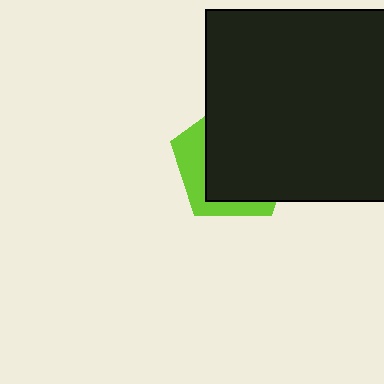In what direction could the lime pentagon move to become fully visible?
The lime pentagon could move toward the lower-left. That would shift it out from behind the black rectangle entirely.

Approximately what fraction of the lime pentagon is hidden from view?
Roughly 70% of the lime pentagon is hidden behind the black rectangle.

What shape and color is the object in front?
The object in front is a black rectangle.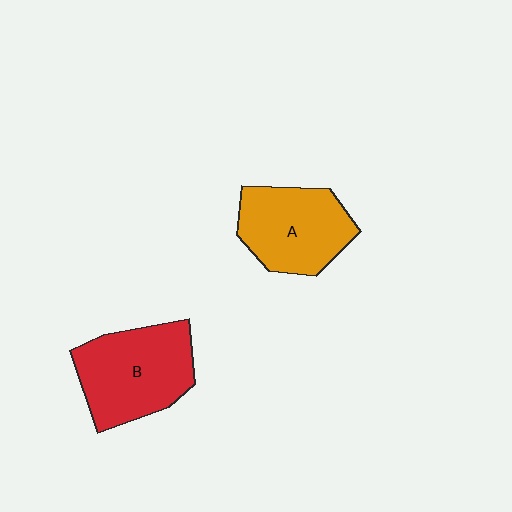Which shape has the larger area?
Shape B (red).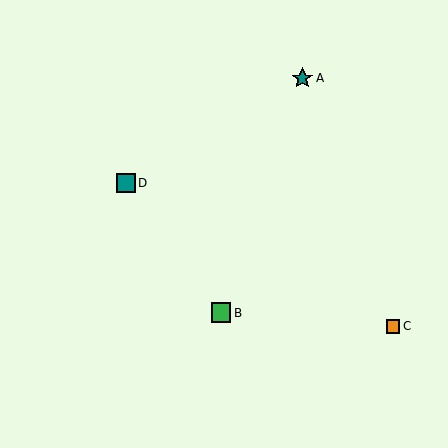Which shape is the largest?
The teal star (labeled A) is the largest.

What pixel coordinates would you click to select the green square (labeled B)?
Click at (221, 313) to select the green square B.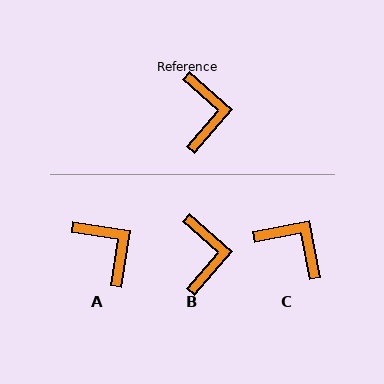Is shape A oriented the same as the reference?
No, it is off by about 33 degrees.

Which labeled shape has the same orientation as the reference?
B.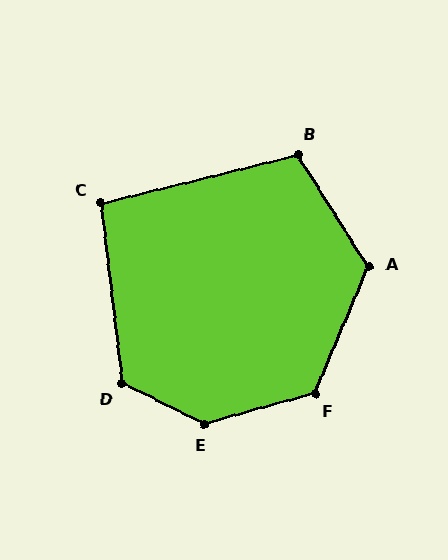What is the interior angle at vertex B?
Approximately 109 degrees (obtuse).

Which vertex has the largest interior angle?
E, at approximately 138 degrees.